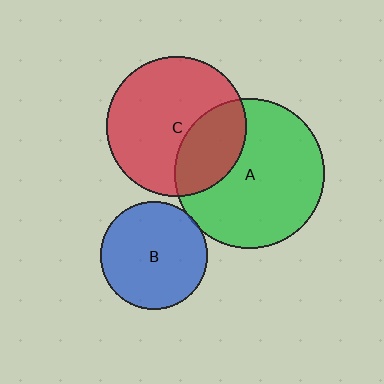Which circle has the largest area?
Circle A (green).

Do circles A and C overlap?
Yes.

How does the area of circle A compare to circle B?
Approximately 1.9 times.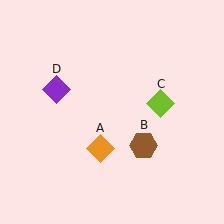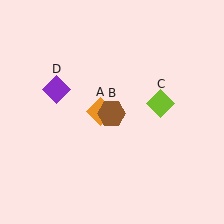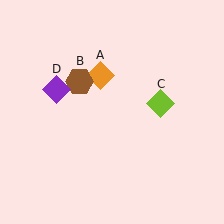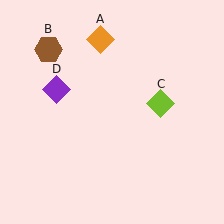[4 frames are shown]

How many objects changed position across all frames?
2 objects changed position: orange diamond (object A), brown hexagon (object B).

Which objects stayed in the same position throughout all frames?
Lime diamond (object C) and purple diamond (object D) remained stationary.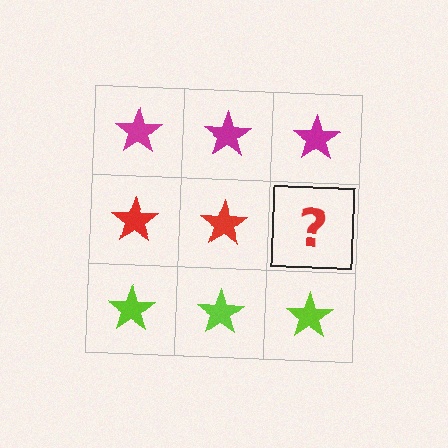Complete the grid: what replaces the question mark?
The question mark should be replaced with a red star.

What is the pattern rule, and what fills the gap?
The rule is that each row has a consistent color. The gap should be filled with a red star.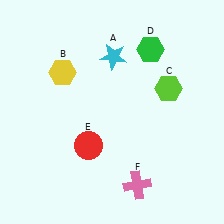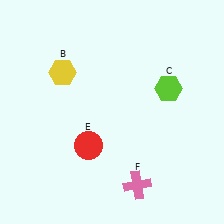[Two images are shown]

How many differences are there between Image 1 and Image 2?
There are 2 differences between the two images.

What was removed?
The green hexagon (D), the cyan star (A) were removed in Image 2.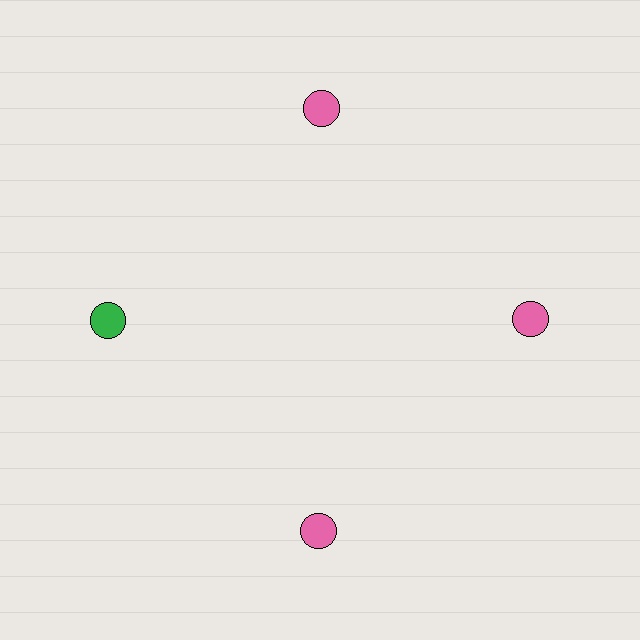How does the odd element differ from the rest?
It has a different color: green instead of pink.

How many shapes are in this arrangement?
There are 4 shapes arranged in a ring pattern.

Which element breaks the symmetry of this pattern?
The green circle at roughly the 9 o'clock position breaks the symmetry. All other shapes are pink circles.